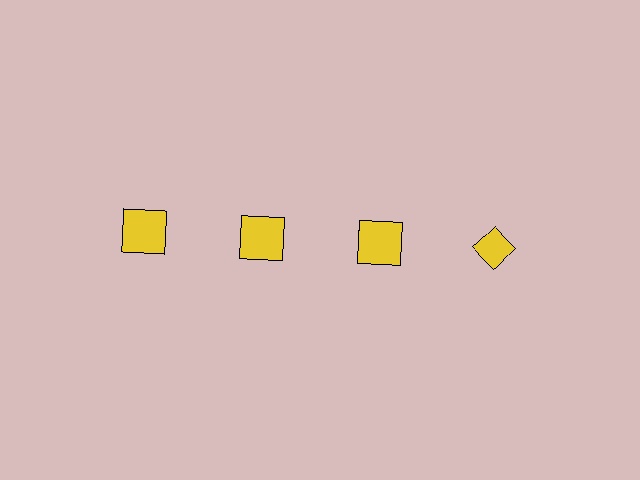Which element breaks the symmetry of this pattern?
The yellow diamond in the top row, second from right column breaks the symmetry. All other shapes are yellow squares.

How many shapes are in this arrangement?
There are 4 shapes arranged in a grid pattern.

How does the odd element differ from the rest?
It has a different shape: diamond instead of square.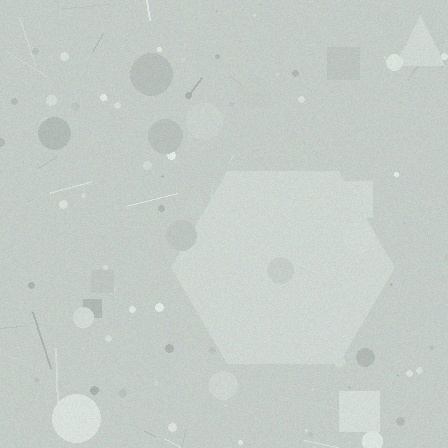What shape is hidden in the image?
A hexagon is hidden in the image.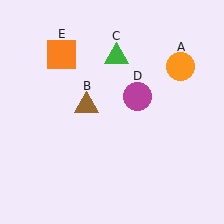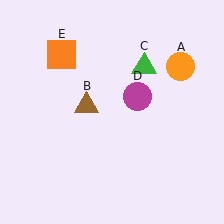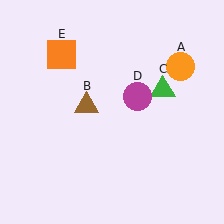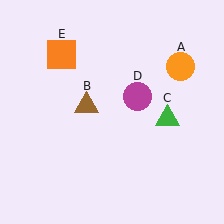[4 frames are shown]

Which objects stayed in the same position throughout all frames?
Orange circle (object A) and brown triangle (object B) and magenta circle (object D) and orange square (object E) remained stationary.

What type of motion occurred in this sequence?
The green triangle (object C) rotated clockwise around the center of the scene.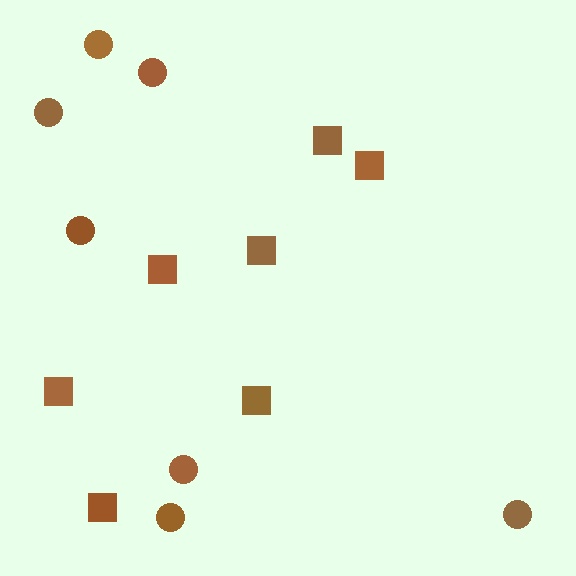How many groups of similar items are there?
There are 2 groups: one group of circles (7) and one group of squares (7).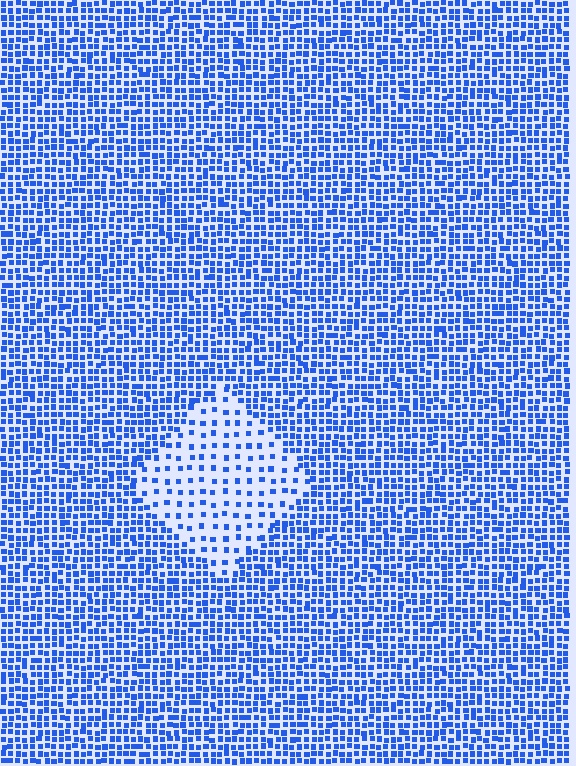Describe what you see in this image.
The image contains small blue elements arranged at two different densities. A diamond-shaped region is visible where the elements are less densely packed than the surrounding area.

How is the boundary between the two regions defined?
The boundary is defined by a change in element density (approximately 2.6x ratio). All elements are the same color, size, and shape.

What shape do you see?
I see a diamond.